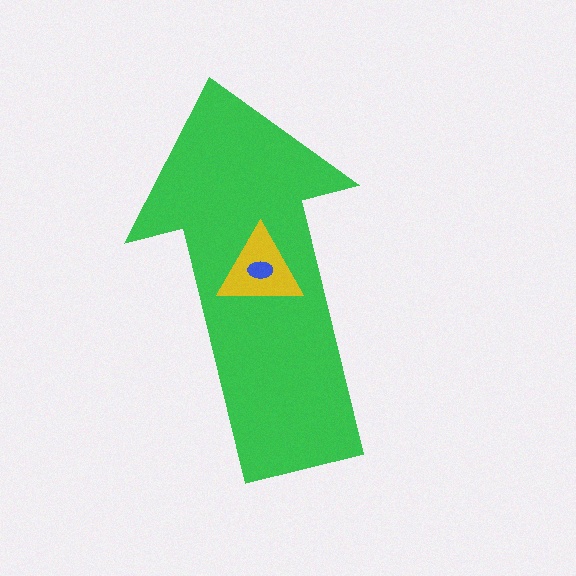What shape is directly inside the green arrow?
The yellow triangle.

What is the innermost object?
The blue ellipse.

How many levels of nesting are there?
3.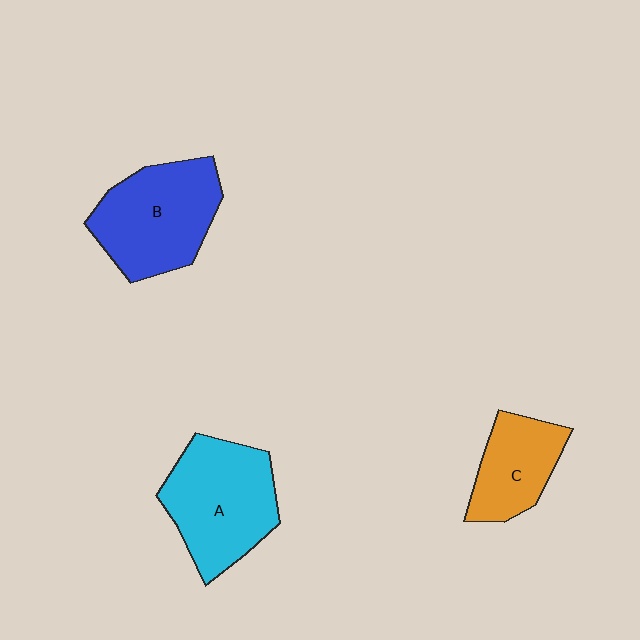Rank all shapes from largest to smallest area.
From largest to smallest: A (cyan), B (blue), C (orange).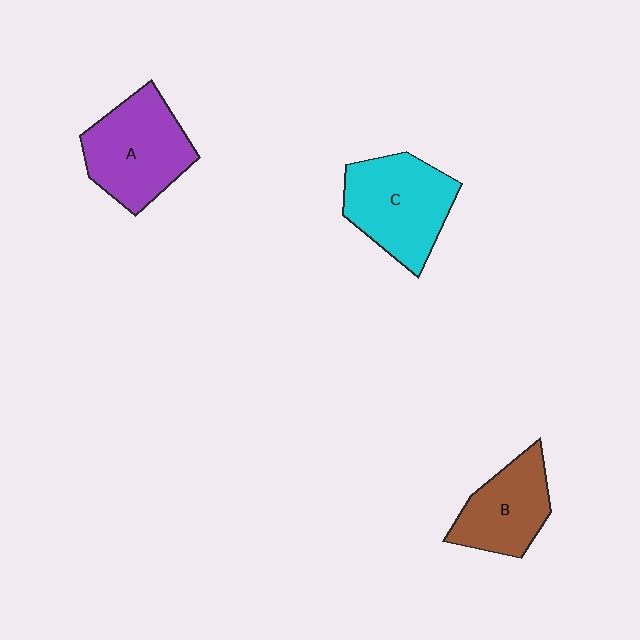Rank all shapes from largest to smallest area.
From largest to smallest: C (cyan), A (purple), B (brown).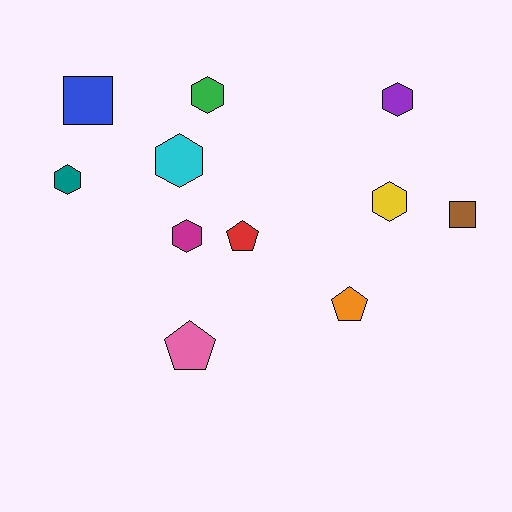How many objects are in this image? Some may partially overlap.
There are 11 objects.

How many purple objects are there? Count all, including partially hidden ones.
There is 1 purple object.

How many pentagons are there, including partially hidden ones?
There are 3 pentagons.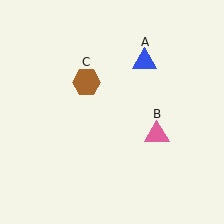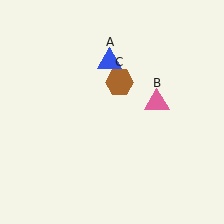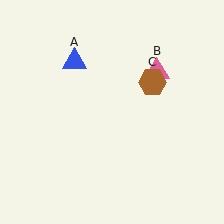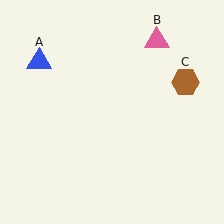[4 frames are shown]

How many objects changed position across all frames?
3 objects changed position: blue triangle (object A), pink triangle (object B), brown hexagon (object C).